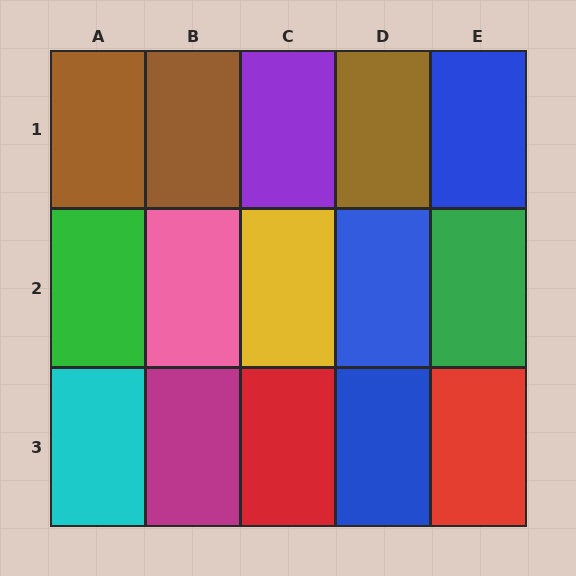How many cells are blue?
3 cells are blue.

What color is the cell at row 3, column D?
Blue.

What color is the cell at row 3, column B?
Magenta.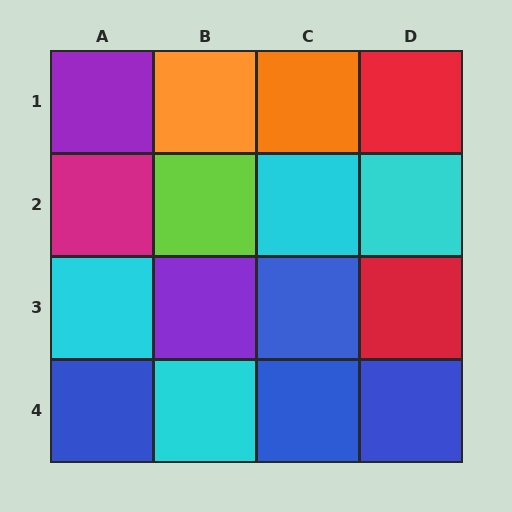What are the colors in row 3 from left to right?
Cyan, purple, blue, red.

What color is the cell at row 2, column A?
Magenta.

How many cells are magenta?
1 cell is magenta.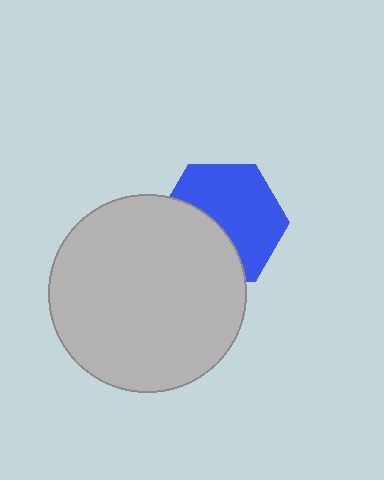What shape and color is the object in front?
The object in front is a light gray circle.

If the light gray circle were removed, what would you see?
You would see the complete blue hexagon.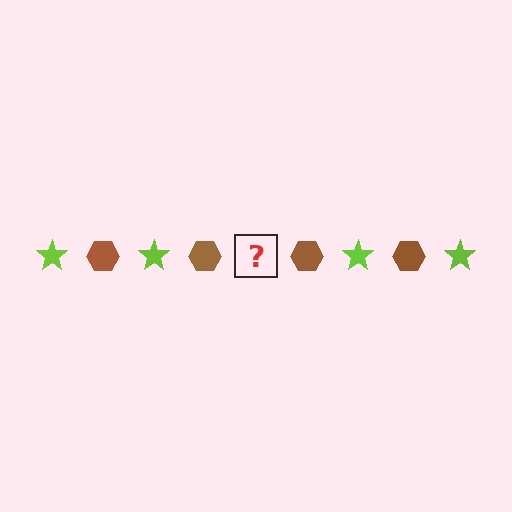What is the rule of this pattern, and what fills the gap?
The rule is that the pattern alternates between lime star and brown hexagon. The gap should be filled with a lime star.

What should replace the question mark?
The question mark should be replaced with a lime star.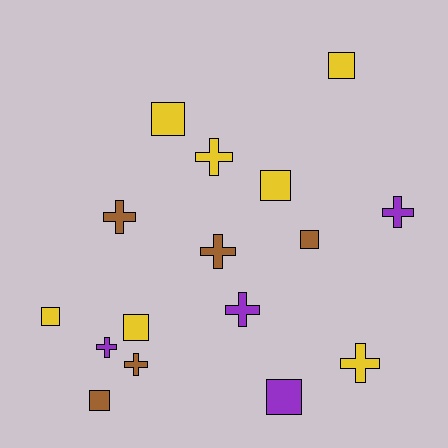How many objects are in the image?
There are 16 objects.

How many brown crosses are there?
There are 3 brown crosses.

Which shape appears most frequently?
Square, with 8 objects.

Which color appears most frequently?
Yellow, with 7 objects.